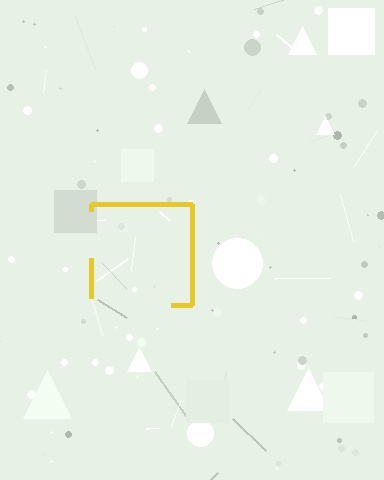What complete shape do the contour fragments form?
The contour fragments form a square.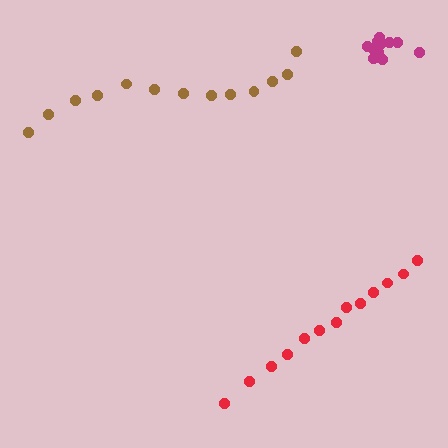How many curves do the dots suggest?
There are 3 distinct paths.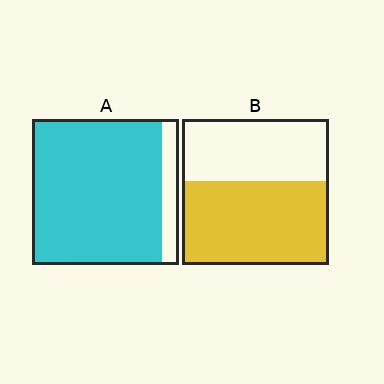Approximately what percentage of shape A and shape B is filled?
A is approximately 90% and B is approximately 60%.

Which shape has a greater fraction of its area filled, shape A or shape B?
Shape A.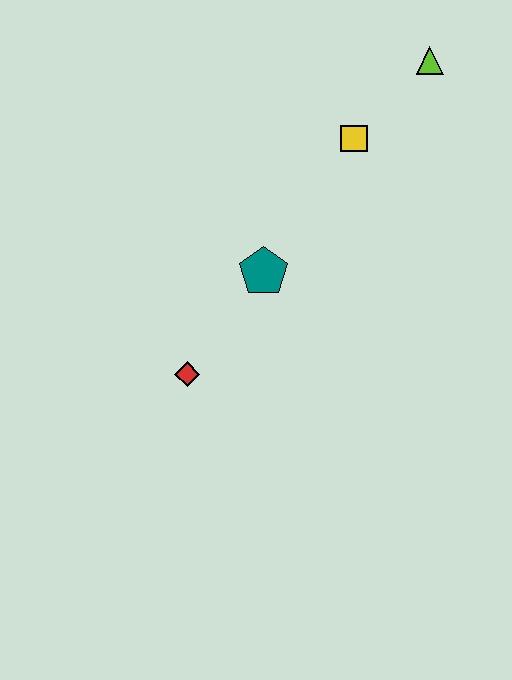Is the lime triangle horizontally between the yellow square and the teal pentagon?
No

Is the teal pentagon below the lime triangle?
Yes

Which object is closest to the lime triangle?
The yellow square is closest to the lime triangle.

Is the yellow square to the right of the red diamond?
Yes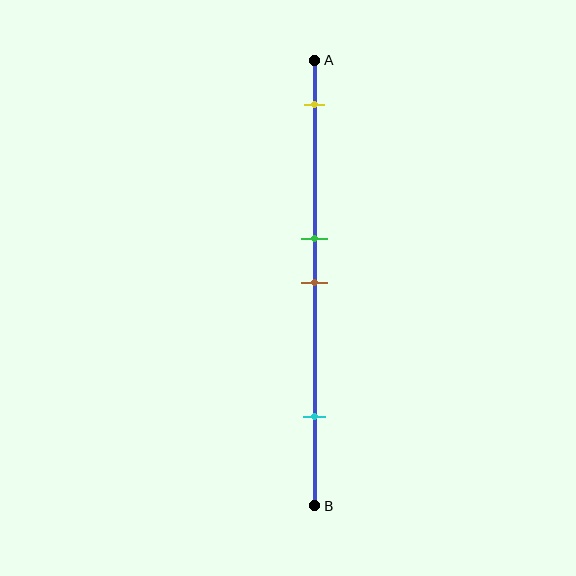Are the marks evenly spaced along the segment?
No, the marks are not evenly spaced.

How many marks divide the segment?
There are 4 marks dividing the segment.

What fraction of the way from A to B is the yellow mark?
The yellow mark is approximately 10% (0.1) of the way from A to B.